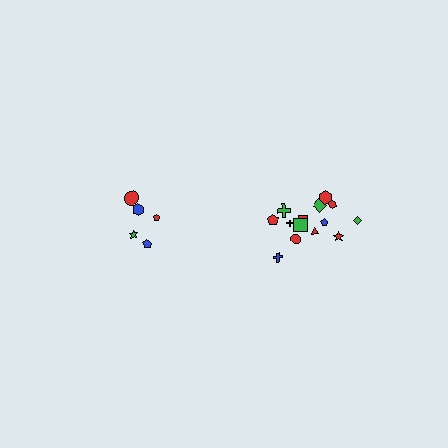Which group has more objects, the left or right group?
The right group.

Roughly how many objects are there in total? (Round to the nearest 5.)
Roughly 20 objects in total.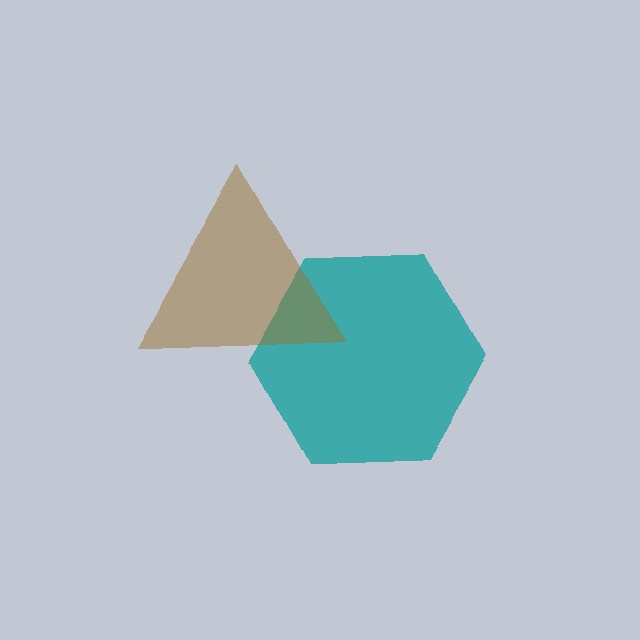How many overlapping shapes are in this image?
There are 2 overlapping shapes in the image.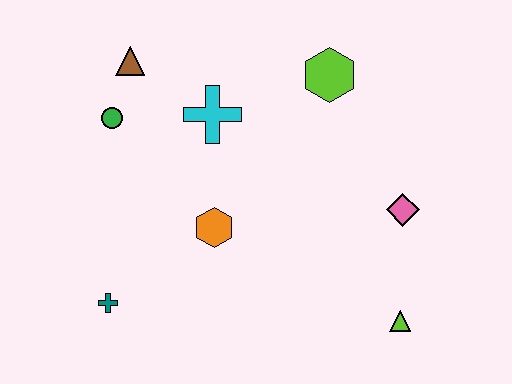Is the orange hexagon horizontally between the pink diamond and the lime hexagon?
No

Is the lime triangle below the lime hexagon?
Yes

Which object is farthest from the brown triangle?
The lime triangle is farthest from the brown triangle.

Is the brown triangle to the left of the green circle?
No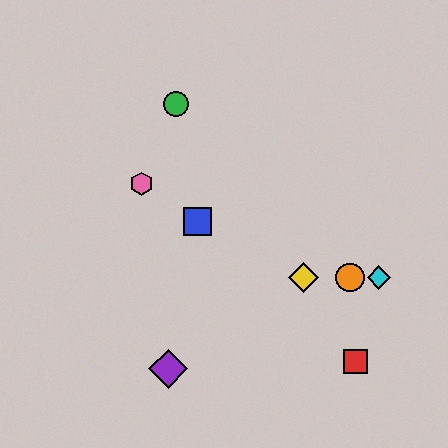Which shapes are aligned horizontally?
The yellow diamond, the orange circle, the cyan diamond are aligned horizontally.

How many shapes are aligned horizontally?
3 shapes (the yellow diamond, the orange circle, the cyan diamond) are aligned horizontally.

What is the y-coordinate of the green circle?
The green circle is at y≈104.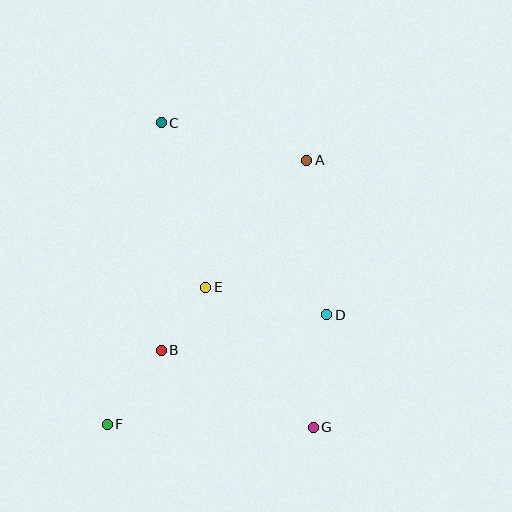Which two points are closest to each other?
Points B and E are closest to each other.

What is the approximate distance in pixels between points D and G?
The distance between D and G is approximately 113 pixels.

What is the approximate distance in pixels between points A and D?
The distance between A and D is approximately 156 pixels.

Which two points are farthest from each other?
Points C and G are farthest from each other.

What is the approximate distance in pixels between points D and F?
The distance between D and F is approximately 245 pixels.